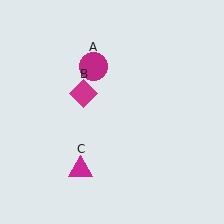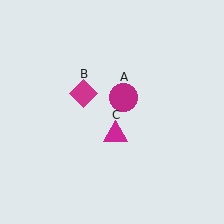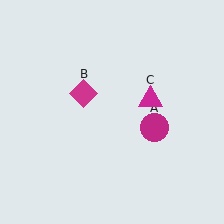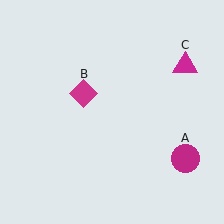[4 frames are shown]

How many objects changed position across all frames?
2 objects changed position: magenta circle (object A), magenta triangle (object C).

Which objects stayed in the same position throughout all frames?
Magenta diamond (object B) remained stationary.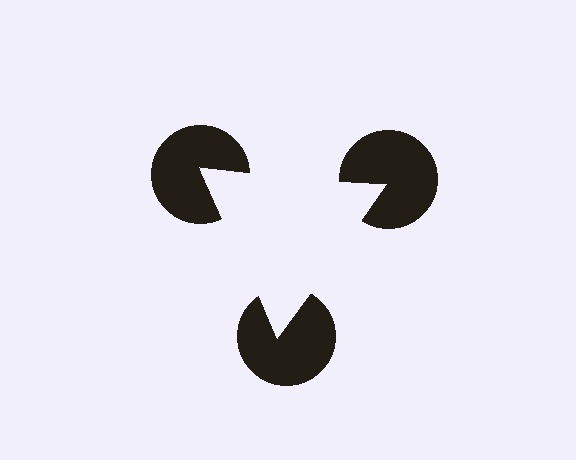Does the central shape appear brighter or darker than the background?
It typically appears slightly brighter than the background, even though no actual brightness change is drawn.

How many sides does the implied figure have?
3 sides.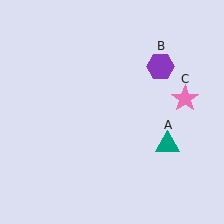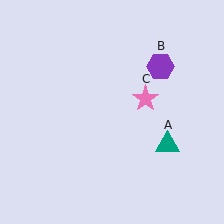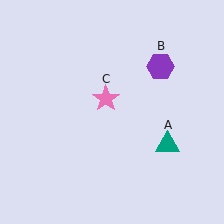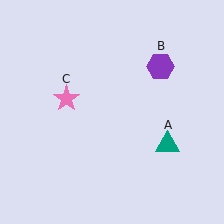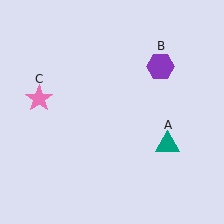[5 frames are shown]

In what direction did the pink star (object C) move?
The pink star (object C) moved left.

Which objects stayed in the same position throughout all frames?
Teal triangle (object A) and purple hexagon (object B) remained stationary.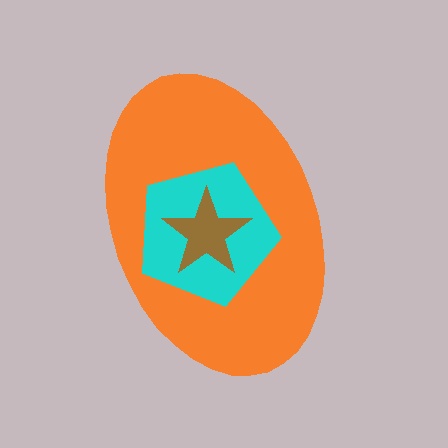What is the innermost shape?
The brown star.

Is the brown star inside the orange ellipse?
Yes.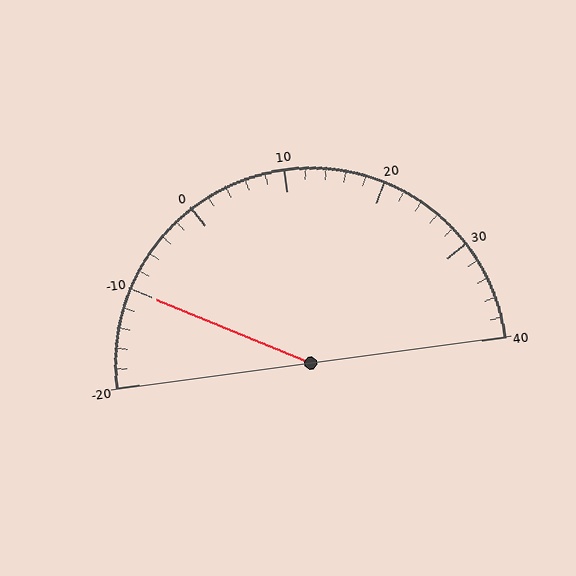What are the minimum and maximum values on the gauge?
The gauge ranges from -20 to 40.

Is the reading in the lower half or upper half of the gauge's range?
The reading is in the lower half of the range (-20 to 40).